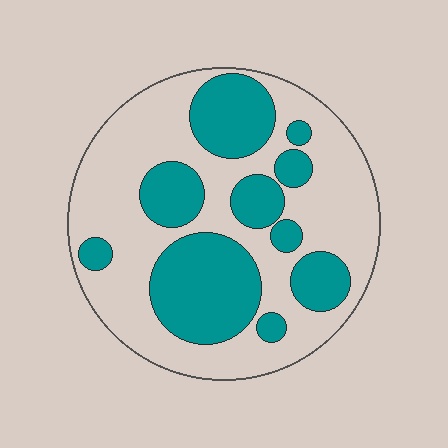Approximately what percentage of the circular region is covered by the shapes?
Approximately 35%.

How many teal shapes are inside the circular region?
10.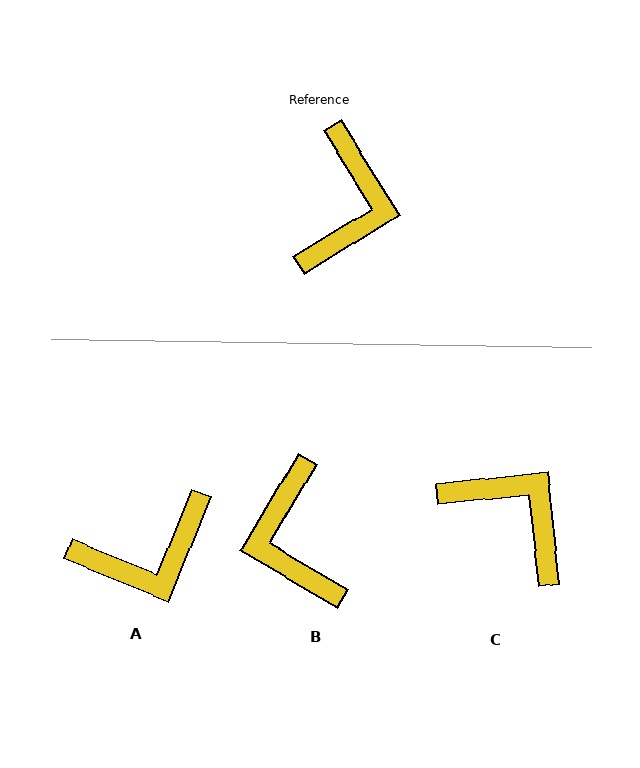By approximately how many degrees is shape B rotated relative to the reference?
Approximately 152 degrees clockwise.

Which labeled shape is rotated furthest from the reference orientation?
B, about 152 degrees away.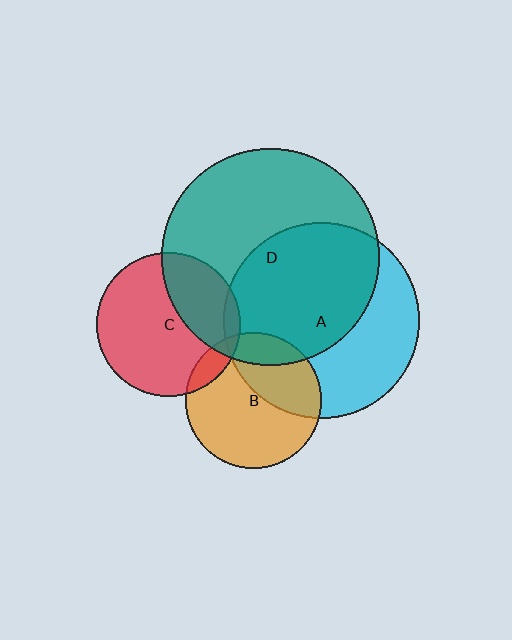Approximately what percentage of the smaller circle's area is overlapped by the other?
Approximately 55%.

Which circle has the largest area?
Circle D (teal).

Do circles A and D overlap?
Yes.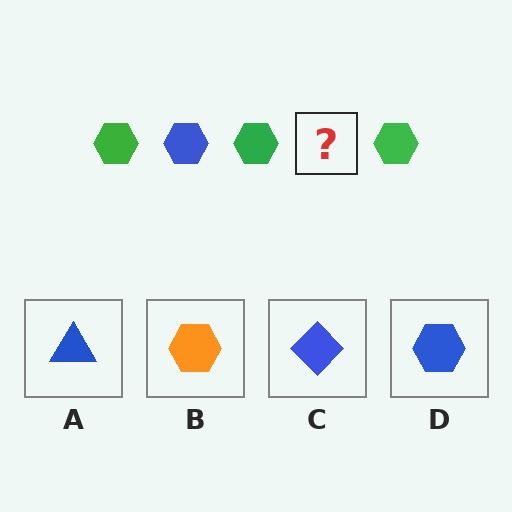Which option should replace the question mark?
Option D.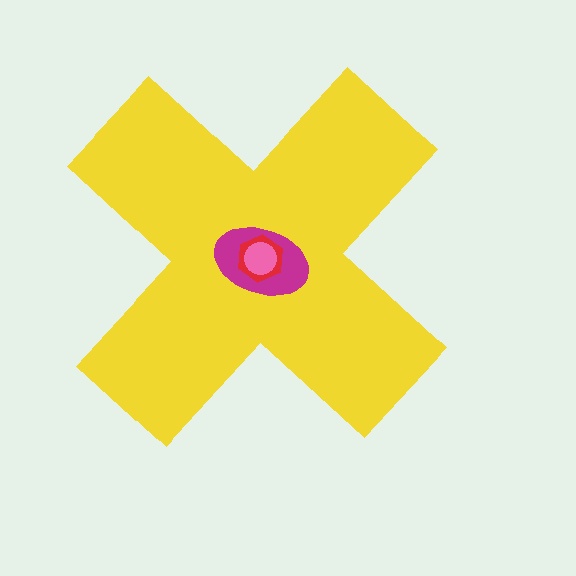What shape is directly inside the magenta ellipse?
The red hexagon.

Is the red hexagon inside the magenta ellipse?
Yes.